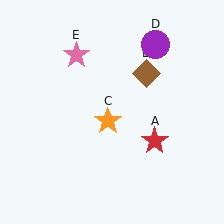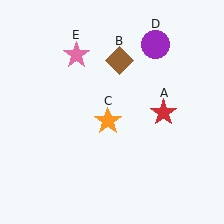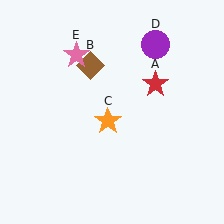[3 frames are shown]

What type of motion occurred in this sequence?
The red star (object A), brown diamond (object B) rotated counterclockwise around the center of the scene.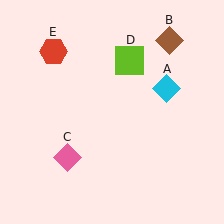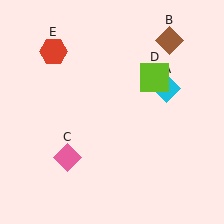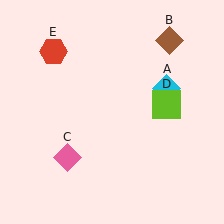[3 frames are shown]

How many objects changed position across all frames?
1 object changed position: lime square (object D).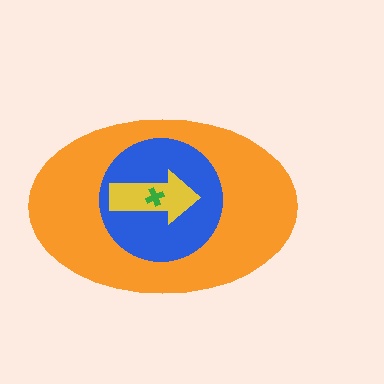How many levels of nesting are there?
4.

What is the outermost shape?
The orange ellipse.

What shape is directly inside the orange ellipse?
The blue circle.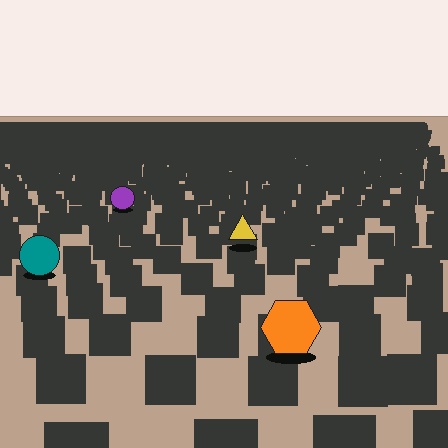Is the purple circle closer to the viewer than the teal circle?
No. The teal circle is closer — you can tell from the texture gradient: the ground texture is coarser near it.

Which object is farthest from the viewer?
The purple circle is farthest from the viewer. It appears smaller and the ground texture around it is denser.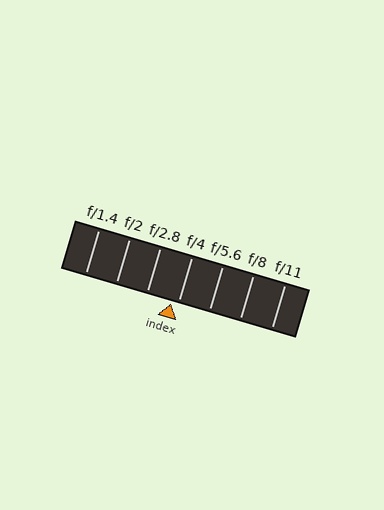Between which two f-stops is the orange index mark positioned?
The index mark is between f/2.8 and f/4.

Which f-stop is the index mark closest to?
The index mark is closest to f/4.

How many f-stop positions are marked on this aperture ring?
There are 7 f-stop positions marked.